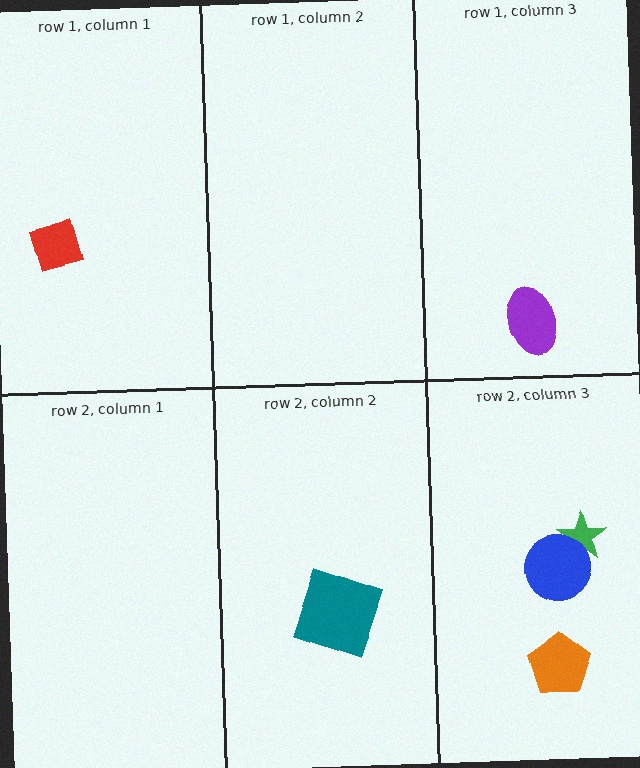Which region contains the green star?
The row 2, column 3 region.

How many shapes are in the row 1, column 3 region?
1.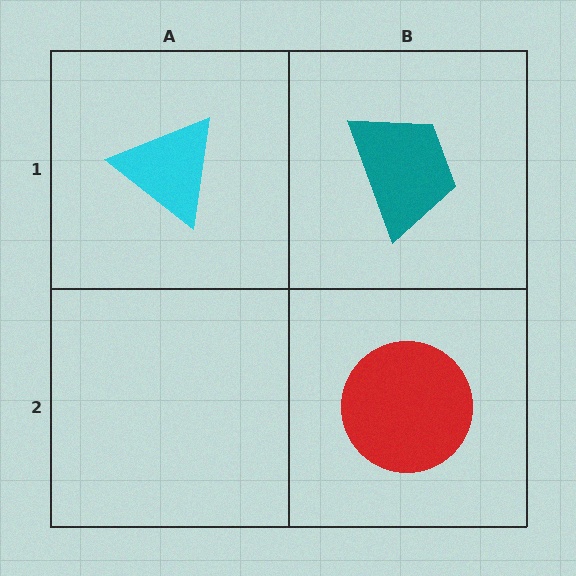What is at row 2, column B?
A red circle.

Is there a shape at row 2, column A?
No, that cell is empty.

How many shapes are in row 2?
1 shape.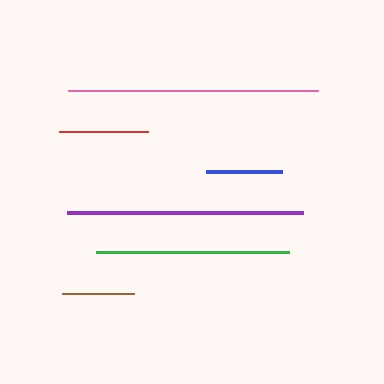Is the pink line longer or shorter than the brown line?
The pink line is longer than the brown line.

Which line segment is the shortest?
The brown line is the shortest at approximately 71 pixels.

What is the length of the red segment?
The red segment is approximately 90 pixels long.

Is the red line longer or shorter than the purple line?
The purple line is longer than the red line.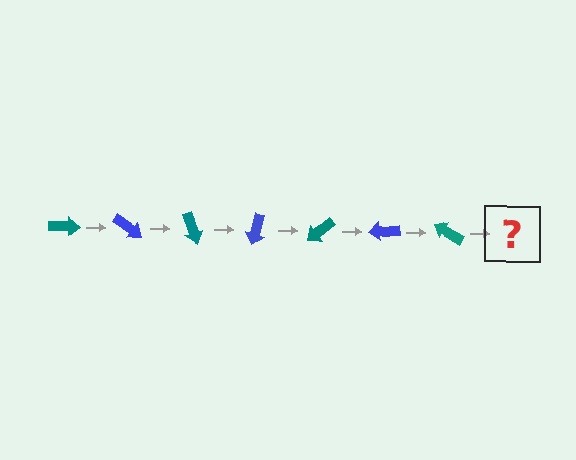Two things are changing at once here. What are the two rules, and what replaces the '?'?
The two rules are that it rotates 35 degrees each step and the color cycles through teal and blue. The '?' should be a blue arrow, rotated 245 degrees from the start.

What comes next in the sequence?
The next element should be a blue arrow, rotated 245 degrees from the start.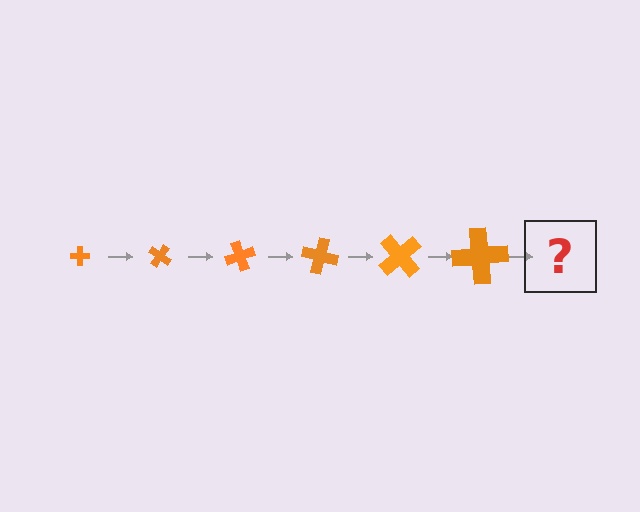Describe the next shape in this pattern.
It should be a cross, larger than the previous one and rotated 210 degrees from the start.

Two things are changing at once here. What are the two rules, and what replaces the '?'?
The two rules are that the cross grows larger each step and it rotates 35 degrees each step. The '?' should be a cross, larger than the previous one and rotated 210 degrees from the start.